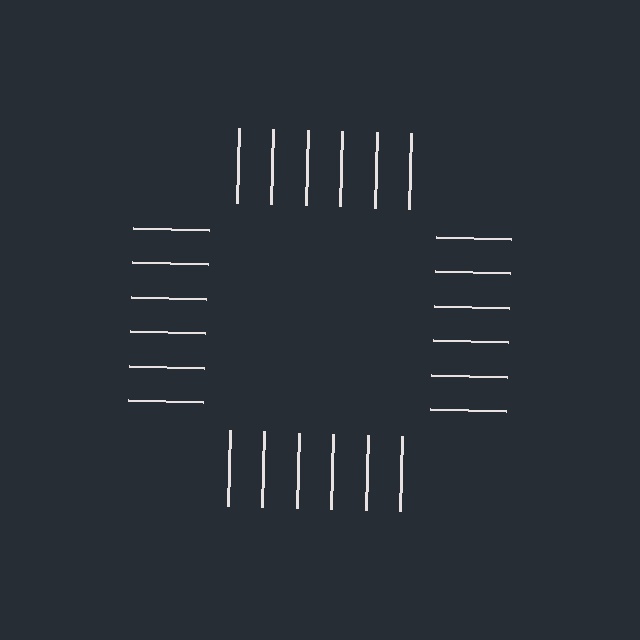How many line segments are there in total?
24 — 6 along each of the 4 edges.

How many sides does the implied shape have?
4 sides — the line-ends trace a square.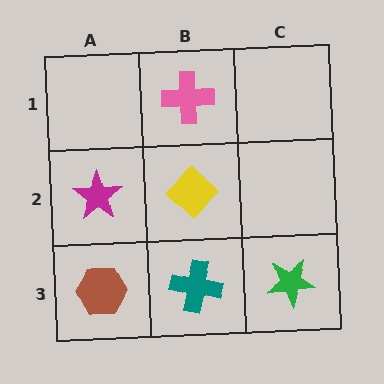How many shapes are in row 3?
3 shapes.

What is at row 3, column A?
A brown hexagon.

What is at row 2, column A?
A magenta star.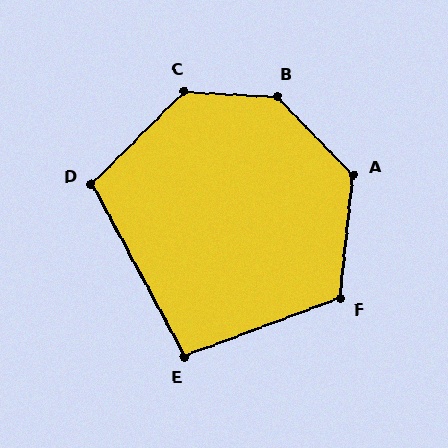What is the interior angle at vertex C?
Approximately 132 degrees (obtuse).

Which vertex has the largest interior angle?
B, at approximately 137 degrees.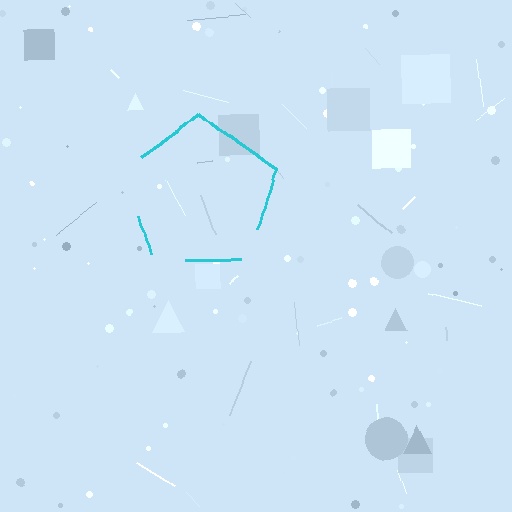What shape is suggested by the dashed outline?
The dashed outline suggests a pentagon.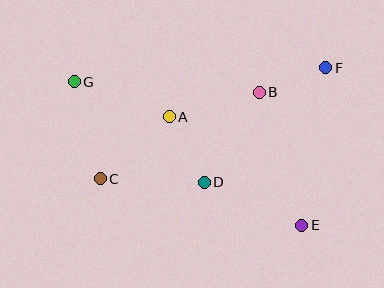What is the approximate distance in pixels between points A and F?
The distance between A and F is approximately 164 pixels.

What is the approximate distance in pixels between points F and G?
The distance between F and G is approximately 252 pixels.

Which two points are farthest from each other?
Points E and G are farthest from each other.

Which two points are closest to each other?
Points B and F are closest to each other.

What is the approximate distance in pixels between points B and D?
The distance between B and D is approximately 105 pixels.